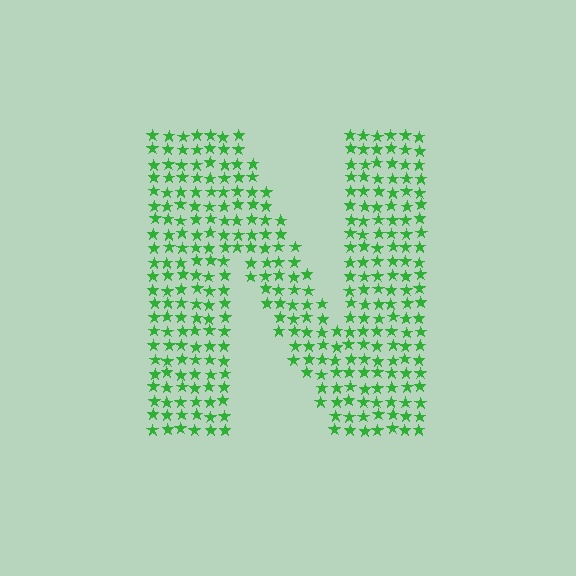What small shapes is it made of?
It is made of small stars.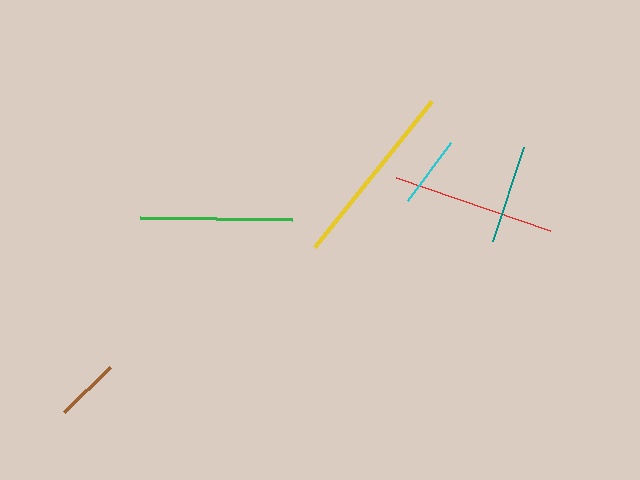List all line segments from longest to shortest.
From longest to shortest: yellow, red, green, teal, cyan, brown.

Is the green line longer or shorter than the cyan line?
The green line is longer than the cyan line.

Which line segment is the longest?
The yellow line is the longest at approximately 188 pixels.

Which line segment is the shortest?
The brown line is the shortest at approximately 65 pixels.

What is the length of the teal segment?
The teal segment is approximately 99 pixels long.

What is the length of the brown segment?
The brown segment is approximately 65 pixels long.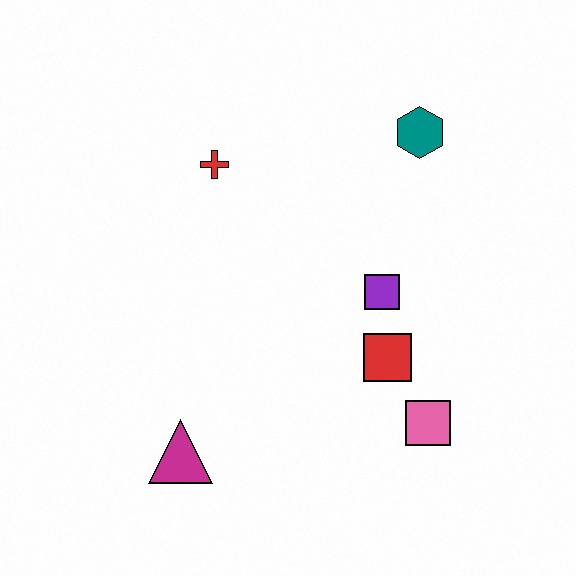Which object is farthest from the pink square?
The red cross is farthest from the pink square.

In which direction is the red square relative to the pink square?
The red square is above the pink square.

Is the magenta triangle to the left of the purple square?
Yes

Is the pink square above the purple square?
No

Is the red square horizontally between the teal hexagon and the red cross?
Yes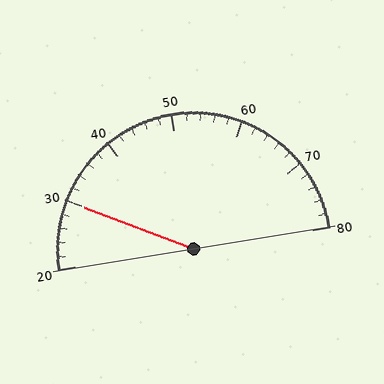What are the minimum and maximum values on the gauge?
The gauge ranges from 20 to 80.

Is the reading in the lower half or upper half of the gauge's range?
The reading is in the lower half of the range (20 to 80).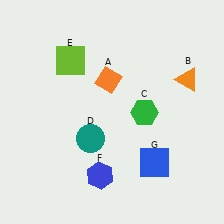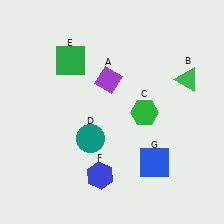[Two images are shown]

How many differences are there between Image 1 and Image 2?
There are 3 differences between the two images.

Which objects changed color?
A changed from orange to purple. B changed from orange to green. E changed from lime to green.